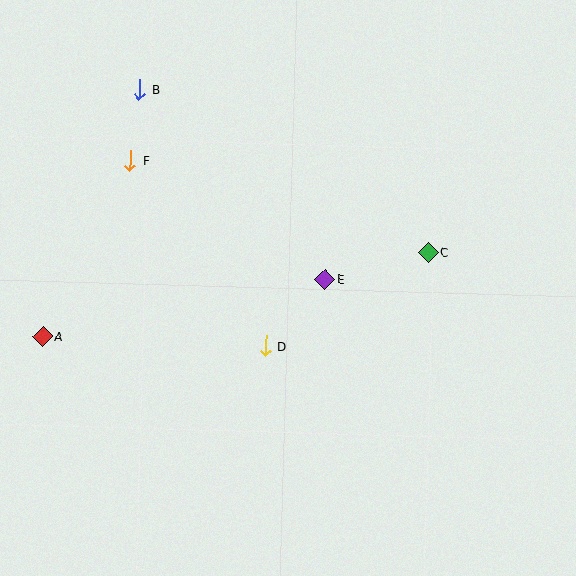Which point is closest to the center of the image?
Point E at (325, 279) is closest to the center.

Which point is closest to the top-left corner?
Point B is closest to the top-left corner.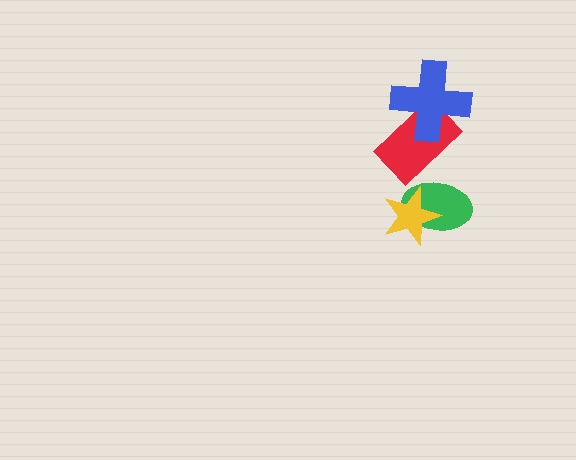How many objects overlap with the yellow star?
1 object overlaps with the yellow star.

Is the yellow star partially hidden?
No, no other shape covers it.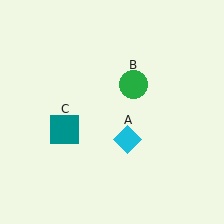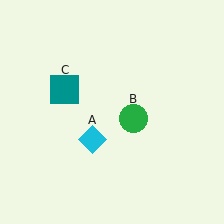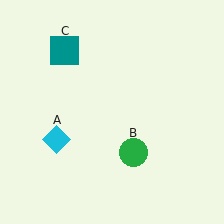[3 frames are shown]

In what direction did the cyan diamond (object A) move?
The cyan diamond (object A) moved left.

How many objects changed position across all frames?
3 objects changed position: cyan diamond (object A), green circle (object B), teal square (object C).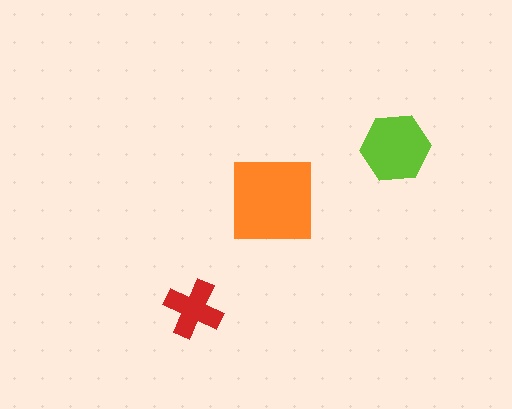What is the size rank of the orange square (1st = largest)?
1st.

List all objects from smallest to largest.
The red cross, the lime hexagon, the orange square.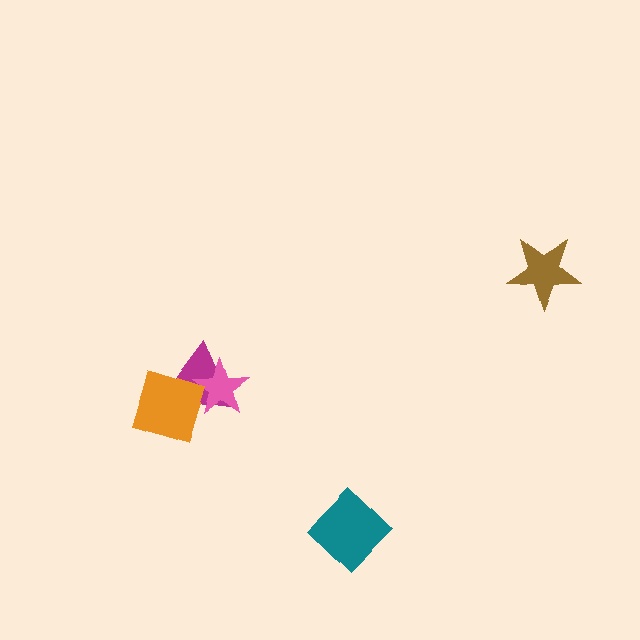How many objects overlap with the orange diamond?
2 objects overlap with the orange diamond.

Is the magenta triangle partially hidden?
Yes, it is partially covered by another shape.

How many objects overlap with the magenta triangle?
2 objects overlap with the magenta triangle.